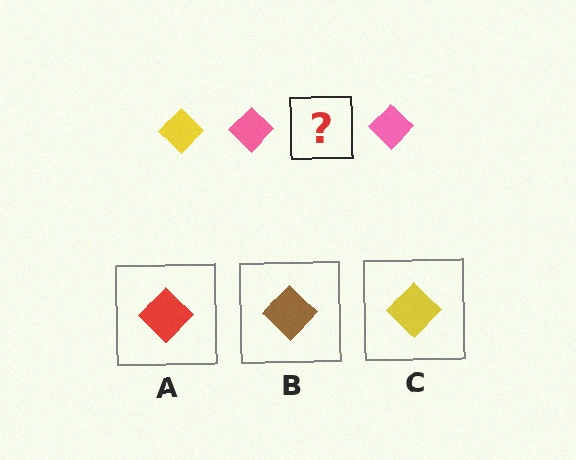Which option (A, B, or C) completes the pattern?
C.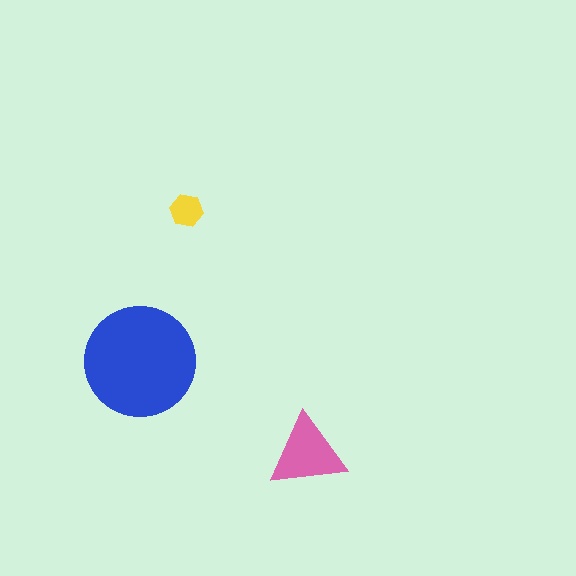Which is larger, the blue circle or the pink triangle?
The blue circle.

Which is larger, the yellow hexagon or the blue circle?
The blue circle.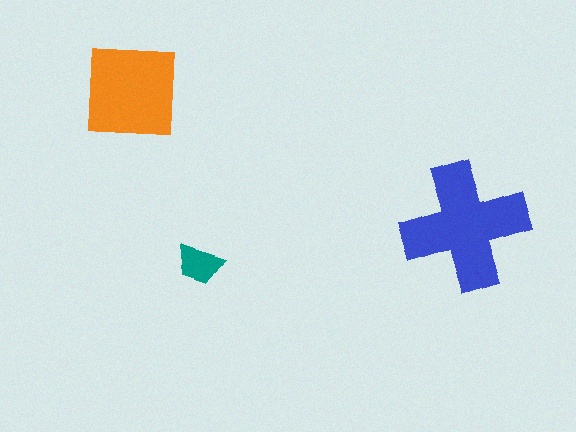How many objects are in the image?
There are 3 objects in the image.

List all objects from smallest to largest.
The teal trapezoid, the orange square, the blue cross.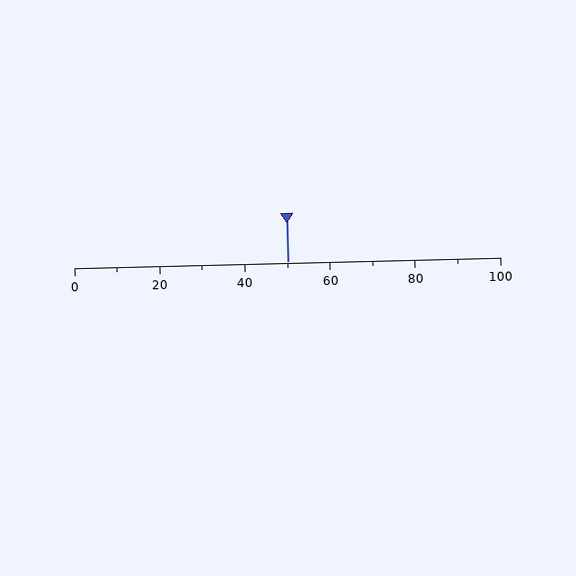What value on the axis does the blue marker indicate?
The marker indicates approximately 50.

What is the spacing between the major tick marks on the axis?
The major ticks are spaced 20 apart.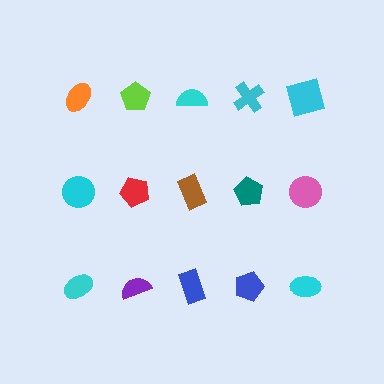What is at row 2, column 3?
A brown rectangle.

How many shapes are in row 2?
5 shapes.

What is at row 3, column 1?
A cyan ellipse.